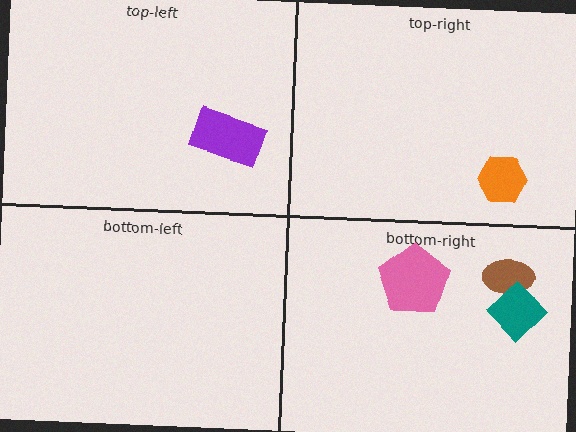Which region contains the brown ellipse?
The bottom-right region.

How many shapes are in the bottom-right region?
3.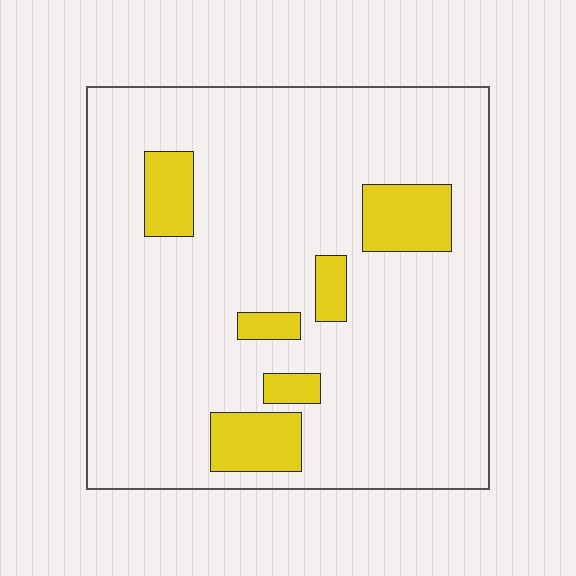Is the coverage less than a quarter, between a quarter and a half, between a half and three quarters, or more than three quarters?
Less than a quarter.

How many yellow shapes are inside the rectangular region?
6.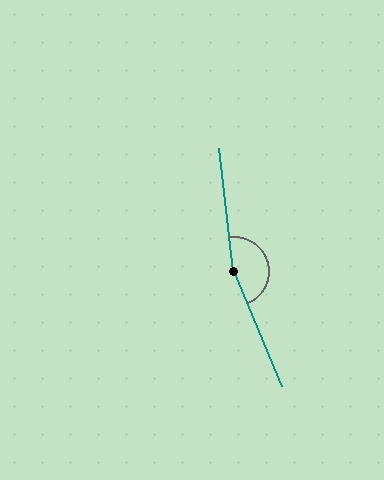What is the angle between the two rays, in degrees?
Approximately 164 degrees.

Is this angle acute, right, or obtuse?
It is obtuse.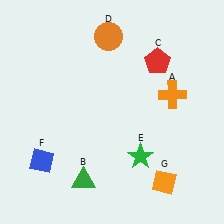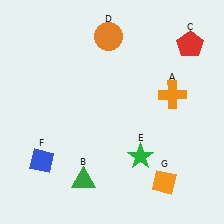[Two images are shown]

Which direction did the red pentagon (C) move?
The red pentagon (C) moved right.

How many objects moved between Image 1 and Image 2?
1 object moved between the two images.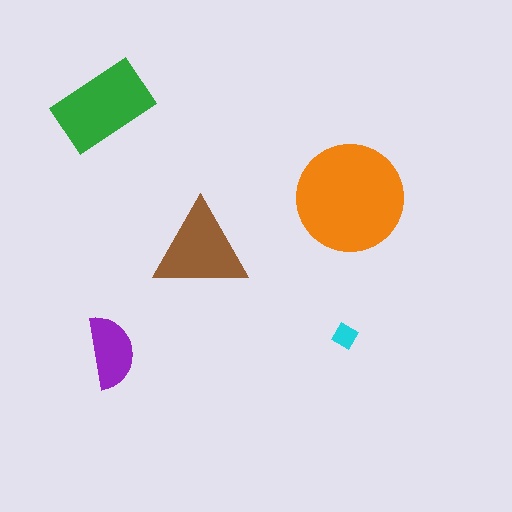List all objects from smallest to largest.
The cyan diamond, the purple semicircle, the brown triangle, the green rectangle, the orange circle.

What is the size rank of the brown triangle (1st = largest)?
3rd.